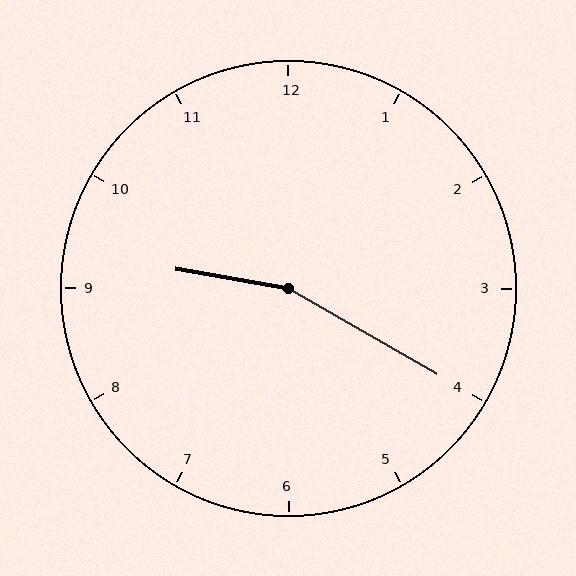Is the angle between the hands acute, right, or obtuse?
It is obtuse.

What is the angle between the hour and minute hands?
Approximately 160 degrees.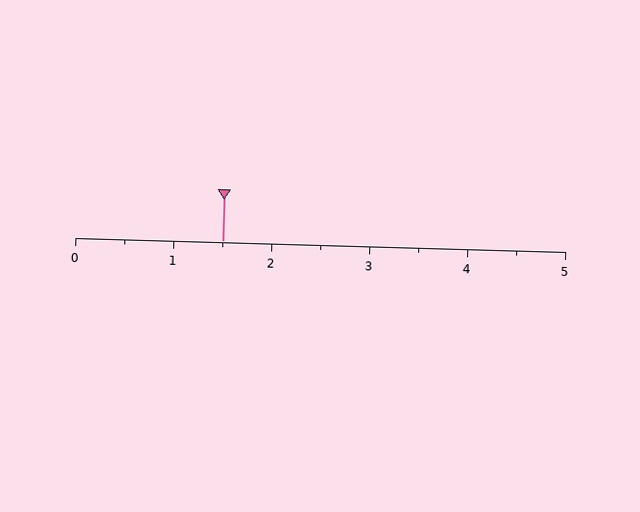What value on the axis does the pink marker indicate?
The marker indicates approximately 1.5.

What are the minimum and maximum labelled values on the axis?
The axis runs from 0 to 5.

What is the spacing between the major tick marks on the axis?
The major ticks are spaced 1 apart.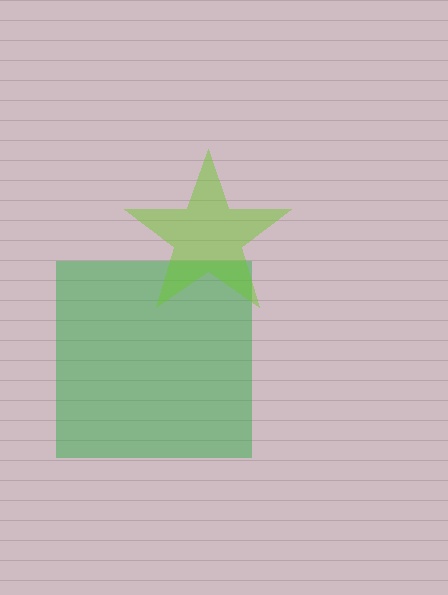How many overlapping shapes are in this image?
There are 2 overlapping shapes in the image.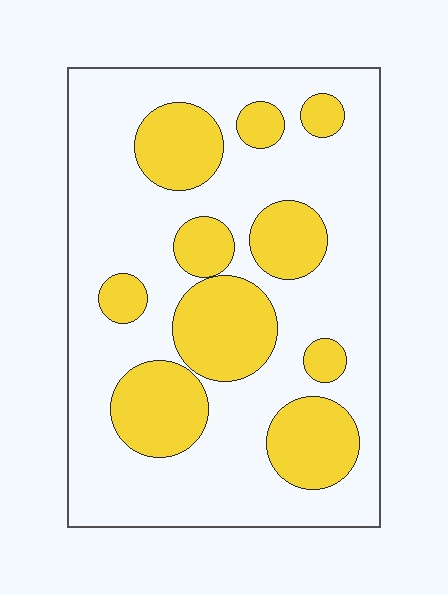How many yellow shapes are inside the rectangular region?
10.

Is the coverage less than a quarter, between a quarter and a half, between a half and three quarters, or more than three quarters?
Between a quarter and a half.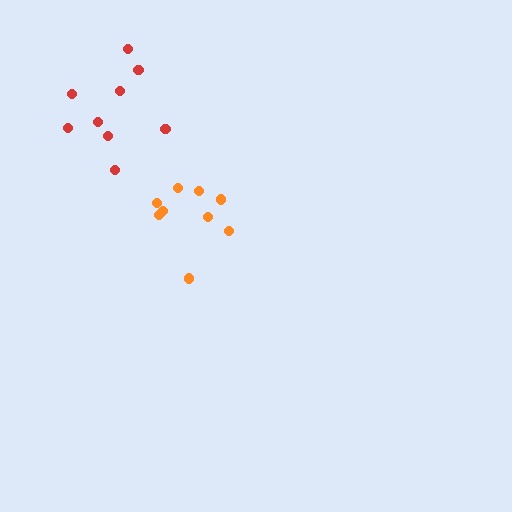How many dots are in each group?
Group 1: 9 dots, Group 2: 9 dots (18 total).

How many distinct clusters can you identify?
There are 2 distinct clusters.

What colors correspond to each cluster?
The clusters are colored: orange, red.